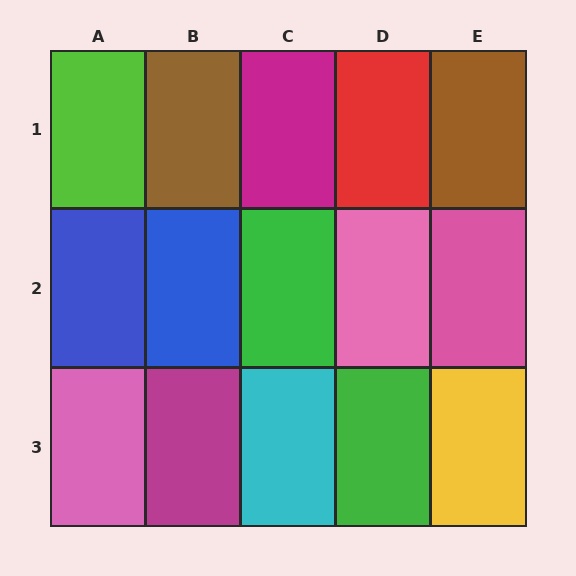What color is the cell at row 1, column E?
Brown.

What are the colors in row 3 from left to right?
Pink, magenta, cyan, green, yellow.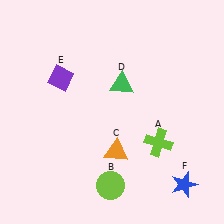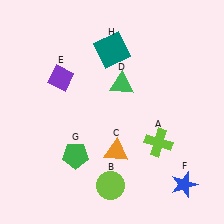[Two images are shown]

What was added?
A green pentagon (G), a teal square (H) were added in Image 2.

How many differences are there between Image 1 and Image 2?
There are 2 differences between the two images.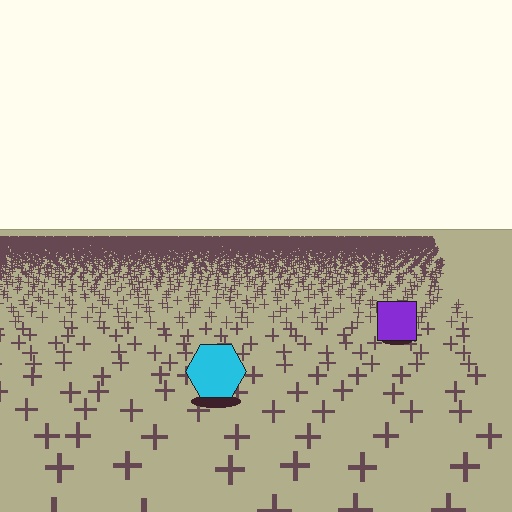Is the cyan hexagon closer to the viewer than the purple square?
Yes. The cyan hexagon is closer — you can tell from the texture gradient: the ground texture is coarser near it.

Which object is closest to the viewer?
The cyan hexagon is closest. The texture marks near it are larger and more spread out.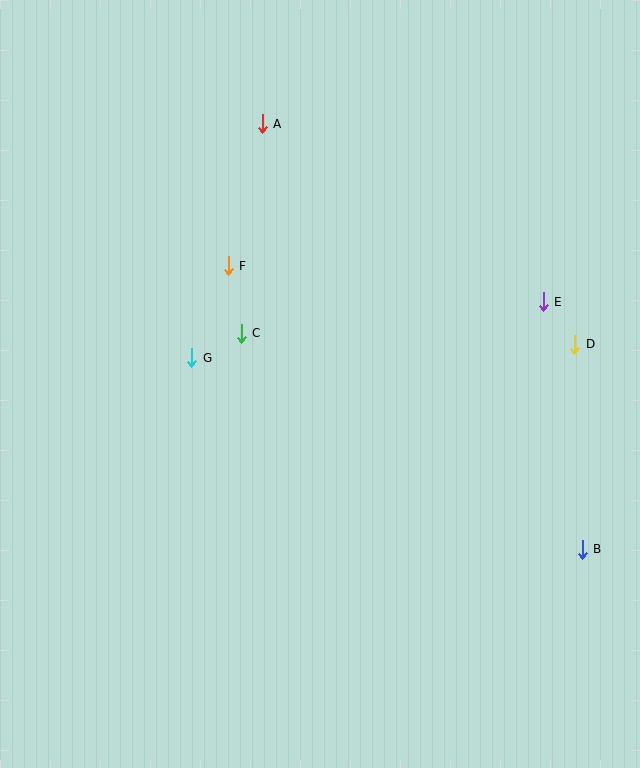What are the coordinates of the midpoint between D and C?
The midpoint between D and C is at (408, 339).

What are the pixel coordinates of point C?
Point C is at (241, 333).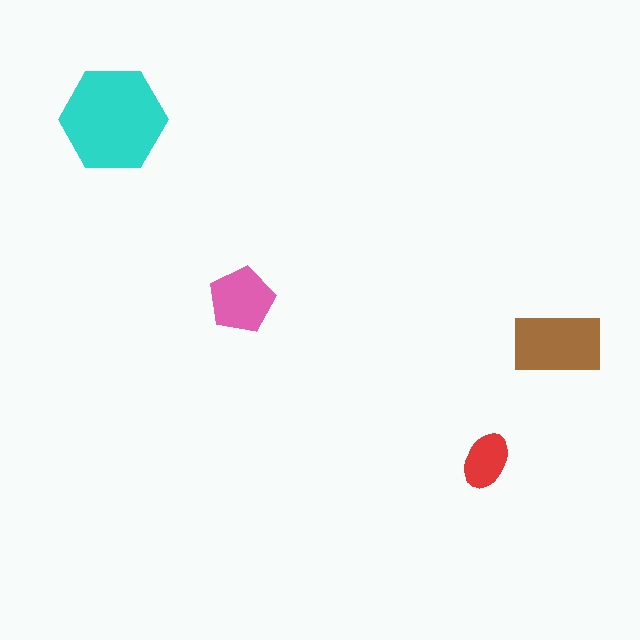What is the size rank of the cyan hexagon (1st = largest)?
1st.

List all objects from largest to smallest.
The cyan hexagon, the brown rectangle, the pink pentagon, the red ellipse.